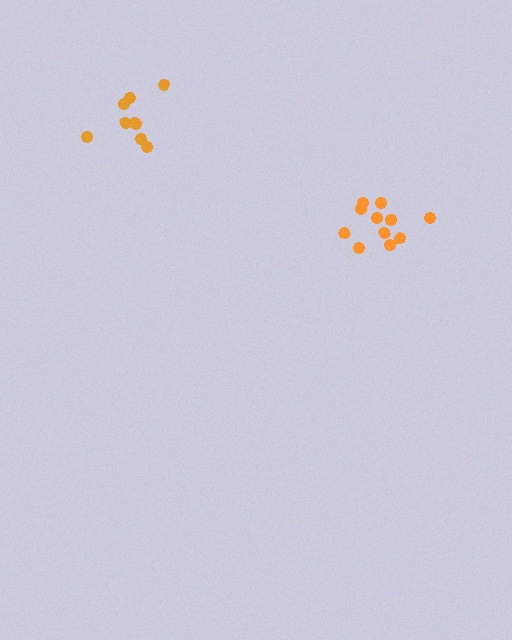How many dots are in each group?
Group 1: 8 dots, Group 2: 11 dots (19 total).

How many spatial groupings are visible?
There are 2 spatial groupings.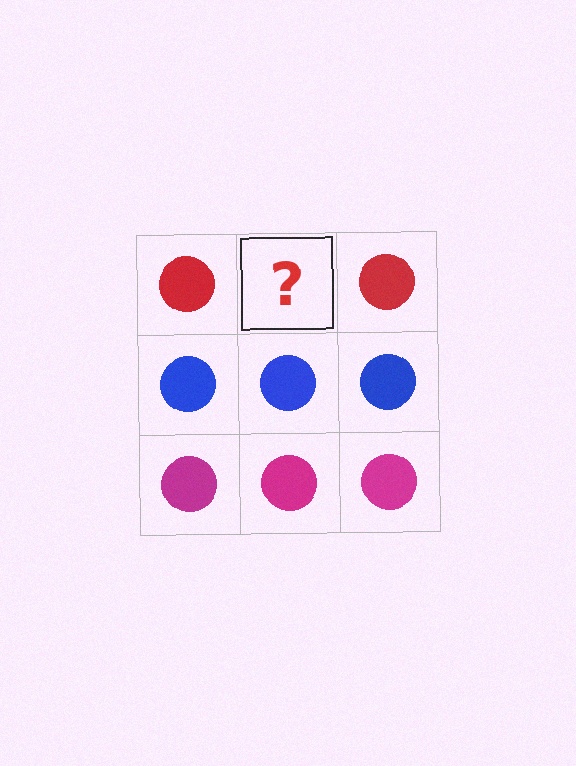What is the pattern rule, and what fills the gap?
The rule is that each row has a consistent color. The gap should be filled with a red circle.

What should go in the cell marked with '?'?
The missing cell should contain a red circle.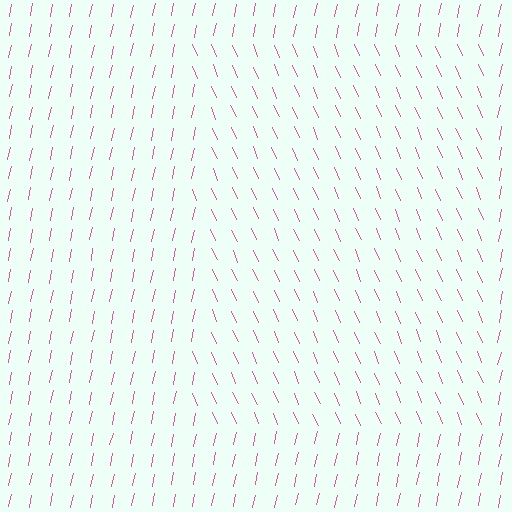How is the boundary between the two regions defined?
The boundary is defined purely by a change in line orientation (approximately 35 degrees difference). All lines are the same color and thickness.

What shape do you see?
I see a rectangle.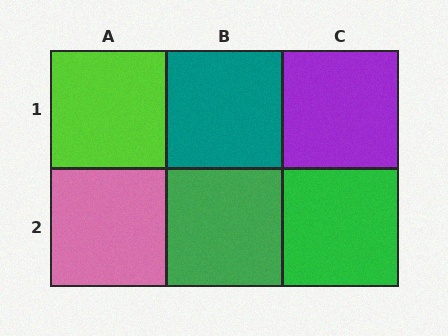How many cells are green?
2 cells are green.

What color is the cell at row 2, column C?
Green.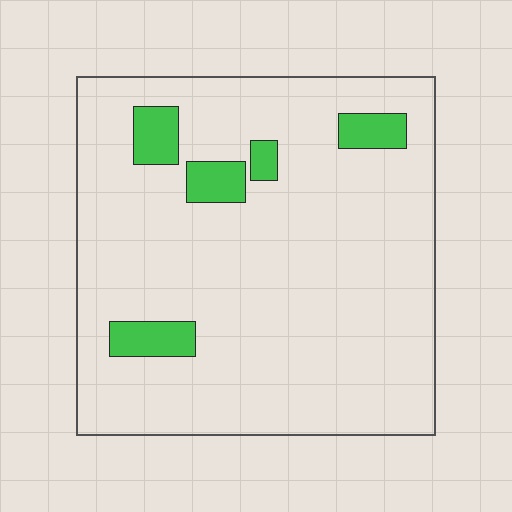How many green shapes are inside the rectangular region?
5.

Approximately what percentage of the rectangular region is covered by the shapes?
Approximately 10%.